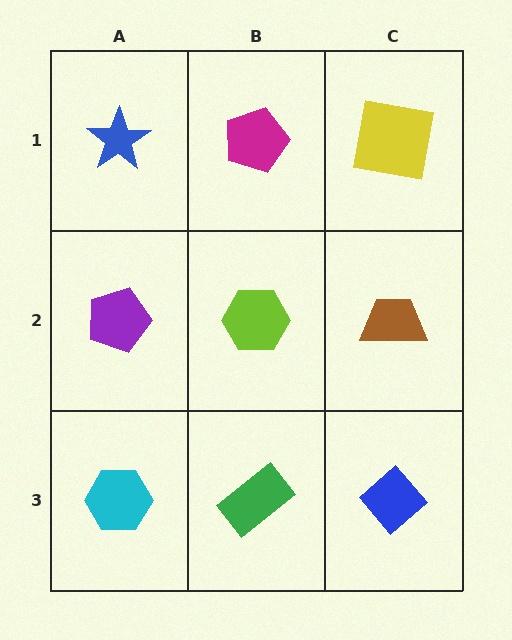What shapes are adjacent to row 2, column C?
A yellow square (row 1, column C), a blue diamond (row 3, column C), a lime hexagon (row 2, column B).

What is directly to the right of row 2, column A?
A lime hexagon.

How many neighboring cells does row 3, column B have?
3.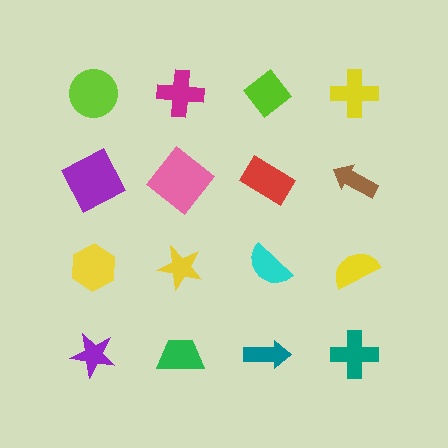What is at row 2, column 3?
A red rectangle.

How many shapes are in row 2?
4 shapes.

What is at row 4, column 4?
A teal cross.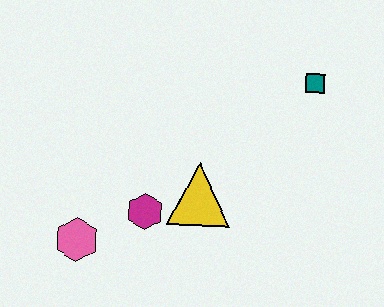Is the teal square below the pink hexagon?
No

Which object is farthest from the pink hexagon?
The teal square is farthest from the pink hexagon.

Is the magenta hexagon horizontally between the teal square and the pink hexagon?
Yes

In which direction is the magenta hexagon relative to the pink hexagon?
The magenta hexagon is to the right of the pink hexagon.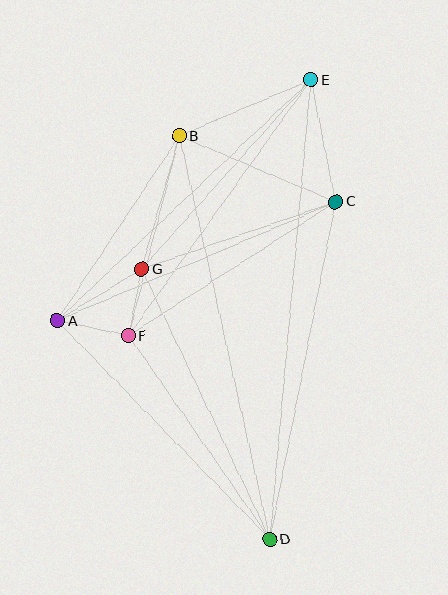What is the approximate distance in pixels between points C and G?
The distance between C and G is approximately 205 pixels.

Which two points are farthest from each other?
Points D and E are farthest from each other.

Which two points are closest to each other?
Points F and G are closest to each other.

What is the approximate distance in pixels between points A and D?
The distance between A and D is approximately 305 pixels.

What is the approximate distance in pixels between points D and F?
The distance between D and F is approximately 248 pixels.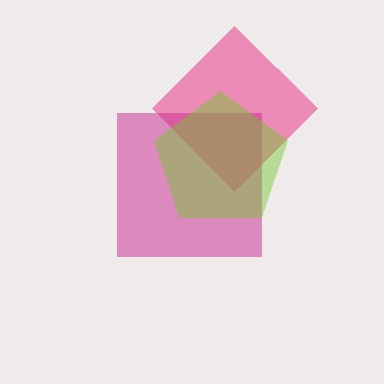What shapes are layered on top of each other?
The layered shapes are: a pink diamond, a magenta square, a lime pentagon.